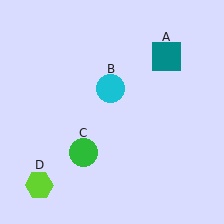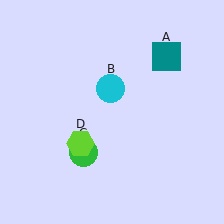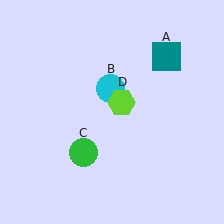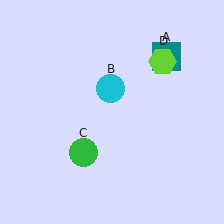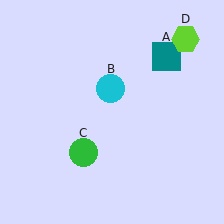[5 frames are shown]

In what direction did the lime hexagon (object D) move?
The lime hexagon (object D) moved up and to the right.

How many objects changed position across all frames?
1 object changed position: lime hexagon (object D).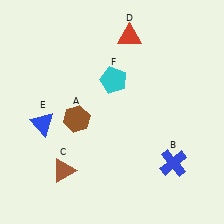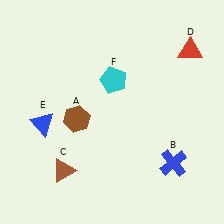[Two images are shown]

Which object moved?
The red triangle (D) moved right.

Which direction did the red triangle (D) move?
The red triangle (D) moved right.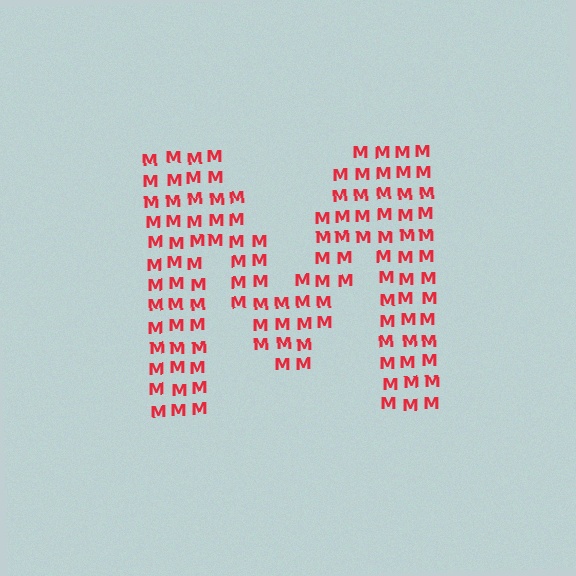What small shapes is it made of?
It is made of small letter M's.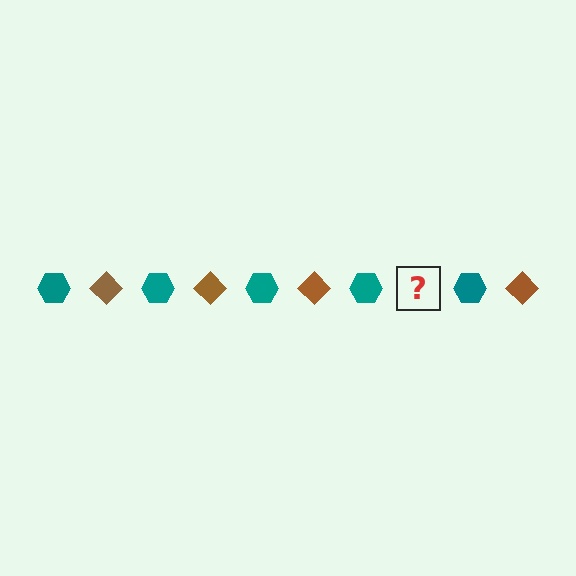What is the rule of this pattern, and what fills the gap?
The rule is that the pattern alternates between teal hexagon and brown diamond. The gap should be filled with a brown diamond.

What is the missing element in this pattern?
The missing element is a brown diamond.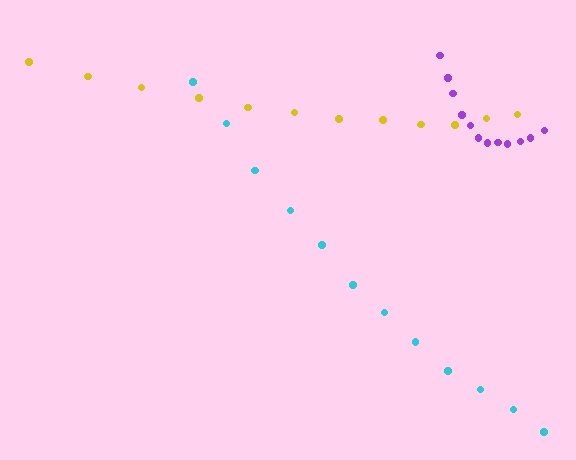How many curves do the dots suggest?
There are 3 distinct paths.